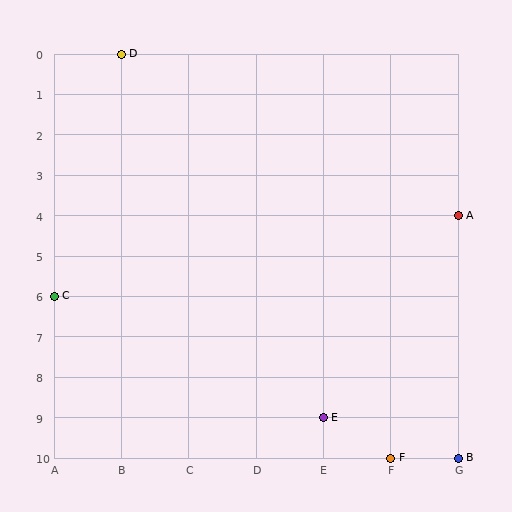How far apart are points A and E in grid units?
Points A and E are 2 columns and 5 rows apart (about 5.4 grid units diagonally).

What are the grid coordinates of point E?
Point E is at grid coordinates (E, 9).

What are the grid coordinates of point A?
Point A is at grid coordinates (G, 4).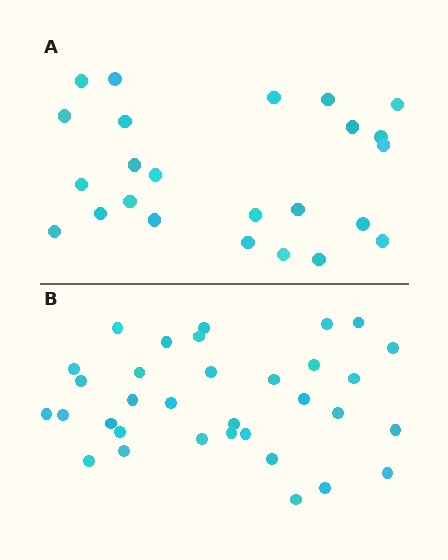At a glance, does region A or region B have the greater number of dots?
Region B (the bottom region) has more dots.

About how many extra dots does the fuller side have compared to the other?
Region B has roughly 8 or so more dots than region A.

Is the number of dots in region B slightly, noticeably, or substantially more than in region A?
Region B has noticeably more, but not dramatically so. The ratio is roughly 1.4 to 1.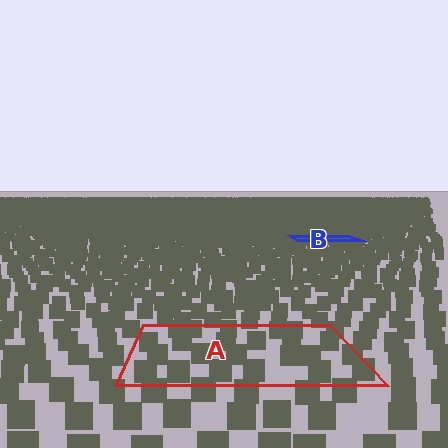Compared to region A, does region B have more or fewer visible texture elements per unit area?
Region B has more texture elements per unit area — they are packed more densely because it is farther away.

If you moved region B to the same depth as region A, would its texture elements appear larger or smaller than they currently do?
They would appear larger. At a closer depth, the same texture elements are projected at a bigger on-screen size.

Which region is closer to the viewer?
Region A is closer. The texture elements there are larger and more spread out.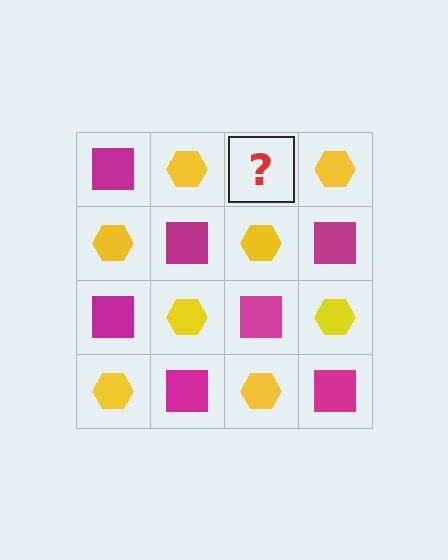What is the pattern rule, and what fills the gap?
The rule is that it alternates magenta square and yellow hexagon in a checkerboard pattern. The gap should be filled with a magenta square.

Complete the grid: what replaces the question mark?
The question mark should be replaced with a magenta square.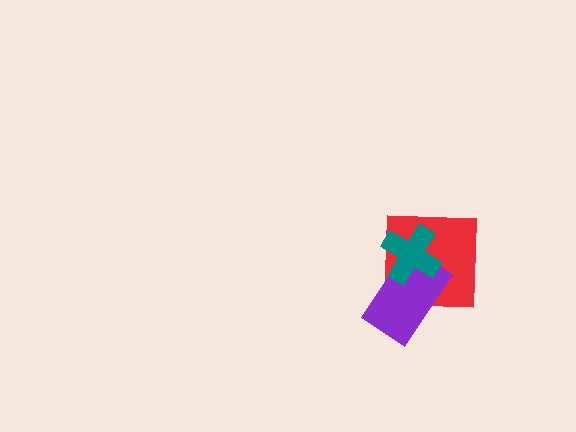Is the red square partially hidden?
Yes, it is partially covered by another shape.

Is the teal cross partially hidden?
No, no other shape covers it.